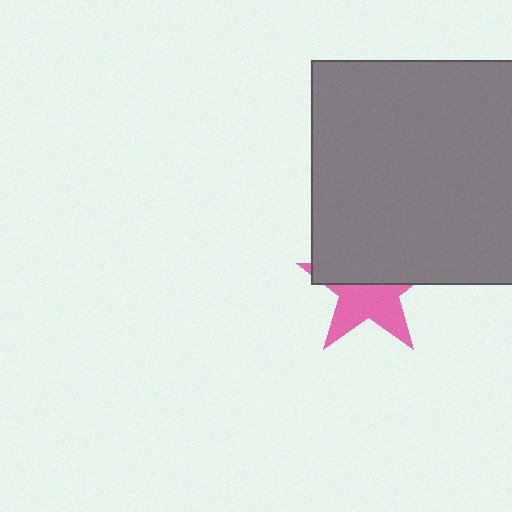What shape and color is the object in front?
The object in front is a gray rectangle.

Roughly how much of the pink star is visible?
About half of it is visible (roughly 50%).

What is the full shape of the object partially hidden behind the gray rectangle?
The partially hidden object is a pink star.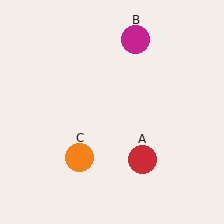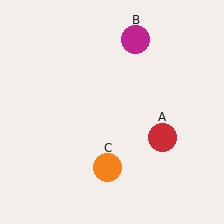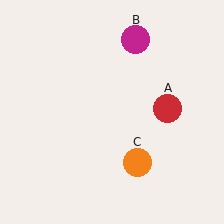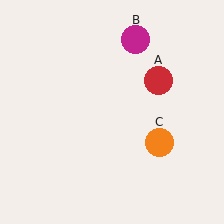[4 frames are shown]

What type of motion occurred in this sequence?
The red circle (object A), orange circle (object C) rotated counterclockwise around the center of the scene.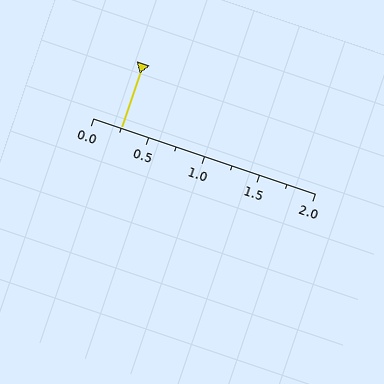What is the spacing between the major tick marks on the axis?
The major ticks are spaced 0.5 apart.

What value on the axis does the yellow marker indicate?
The marker indicates approximately 0.25.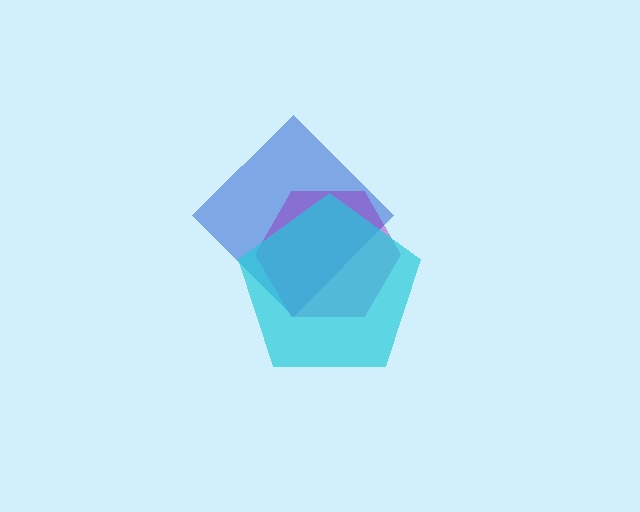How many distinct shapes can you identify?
There are 3 distinct shapes: a blue diamond, a purple hexagon, a cyan pentagon.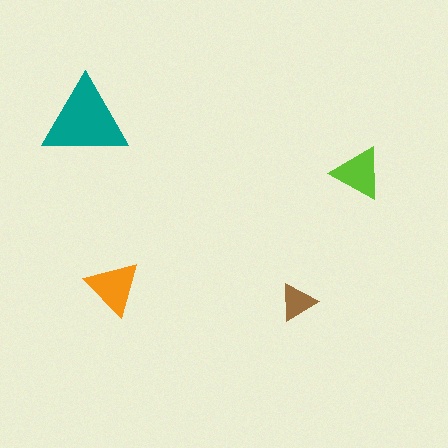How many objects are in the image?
There are 4 objects in the image.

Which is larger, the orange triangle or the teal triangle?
The teal one.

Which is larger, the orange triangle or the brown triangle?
The orange one.